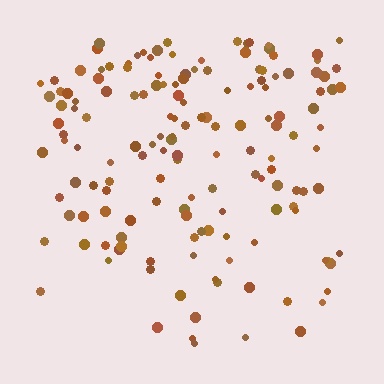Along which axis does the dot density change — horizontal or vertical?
Vertical.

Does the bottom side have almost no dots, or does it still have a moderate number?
Still a moderate number, just noticeably fewer than the top.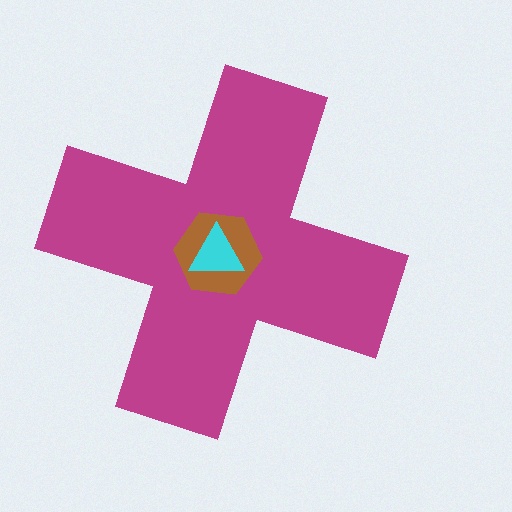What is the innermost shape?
The cyan triangle.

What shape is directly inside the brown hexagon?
The cyan triangle.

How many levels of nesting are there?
3.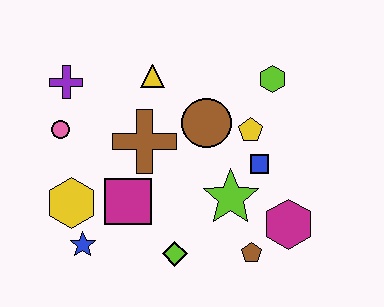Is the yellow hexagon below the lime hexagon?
Yes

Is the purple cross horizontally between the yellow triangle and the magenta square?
No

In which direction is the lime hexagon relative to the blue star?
The lime hexagon is to the right of the blue star.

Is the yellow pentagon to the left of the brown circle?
No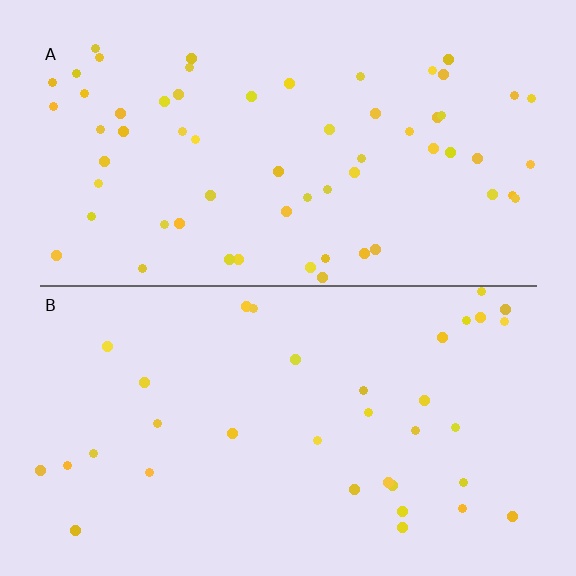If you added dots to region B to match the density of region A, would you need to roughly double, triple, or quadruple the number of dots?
Approximately double.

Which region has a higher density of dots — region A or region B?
A (the top).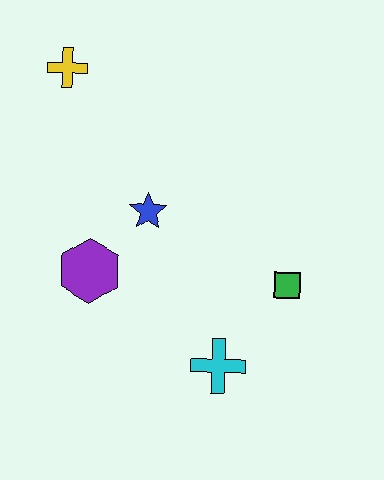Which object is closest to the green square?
The cyan cross is closest to the green square.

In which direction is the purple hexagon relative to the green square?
The purple hexagon is to the left of the green square.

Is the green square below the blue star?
Yes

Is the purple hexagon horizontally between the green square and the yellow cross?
Yes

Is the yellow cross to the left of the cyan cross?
Yes